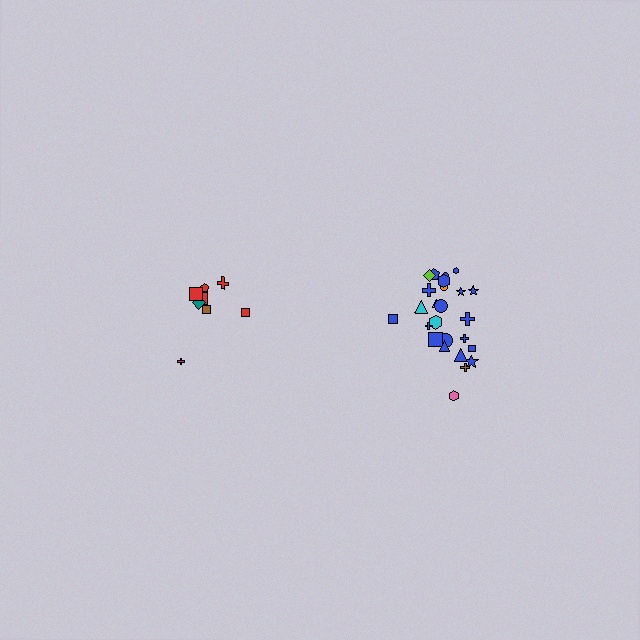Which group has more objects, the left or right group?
The right group.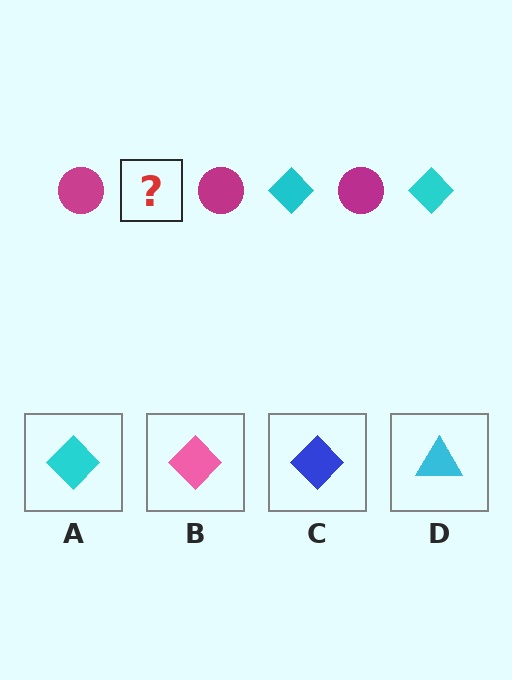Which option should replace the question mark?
Option A.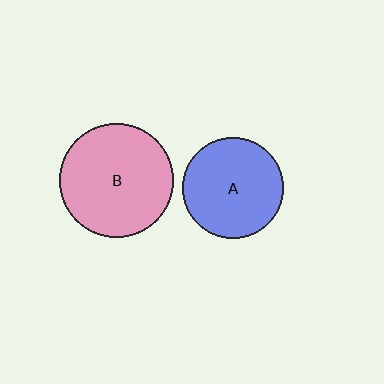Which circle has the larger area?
Circle B (pink).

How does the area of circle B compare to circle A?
Approximately 1.3 times.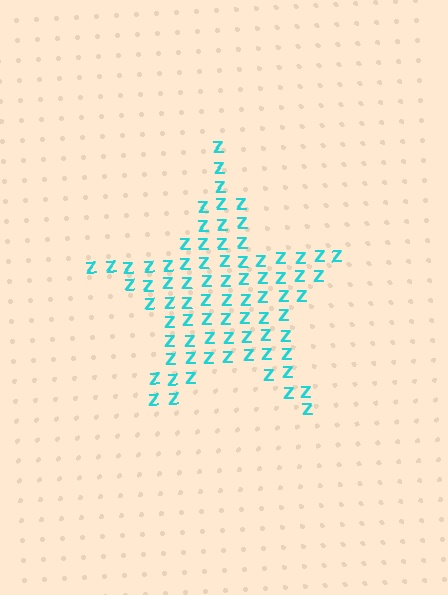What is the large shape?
The large shape is a star.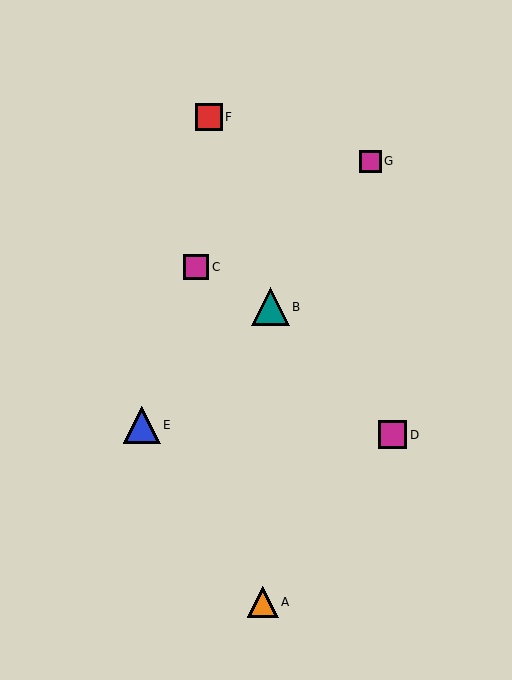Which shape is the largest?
The teal triangle (labeled B) is the largest.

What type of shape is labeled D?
Shape D is a magenta square.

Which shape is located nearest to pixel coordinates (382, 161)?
The magenta square (labeled G) at (370, 161) is nearest to that location.